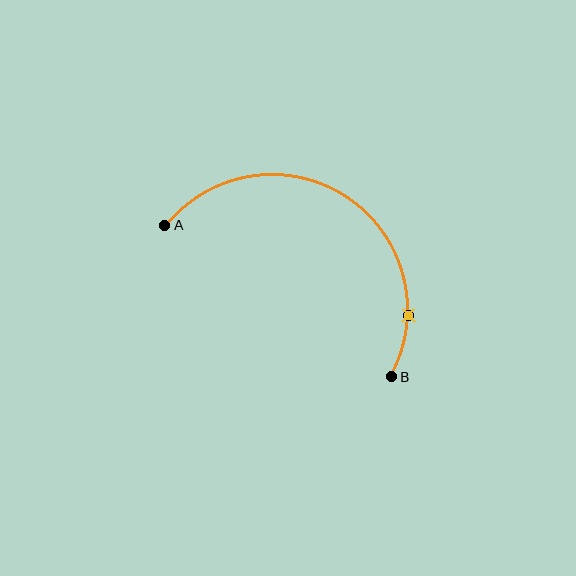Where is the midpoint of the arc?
The arc midpoint is the point on the curve farthest from the straight line joining A and B. It sits above and to the right of that line.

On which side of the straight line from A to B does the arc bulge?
The arc bulges above and to the right of the straight line connecting A and B.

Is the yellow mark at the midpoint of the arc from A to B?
No. The yellow mark lies on the arc but is closer to endpoint B. The arc midpoint would be at the point on the curve equidistant along the arc from both A and B.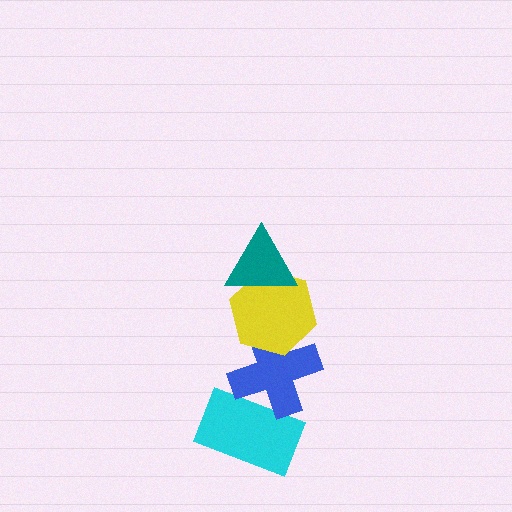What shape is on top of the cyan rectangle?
The blue cross is on top of the cyan rectangle.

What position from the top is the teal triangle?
The teal triangle is 1st from the top.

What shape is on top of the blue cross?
The yellow hexagon is on top of the blue cross.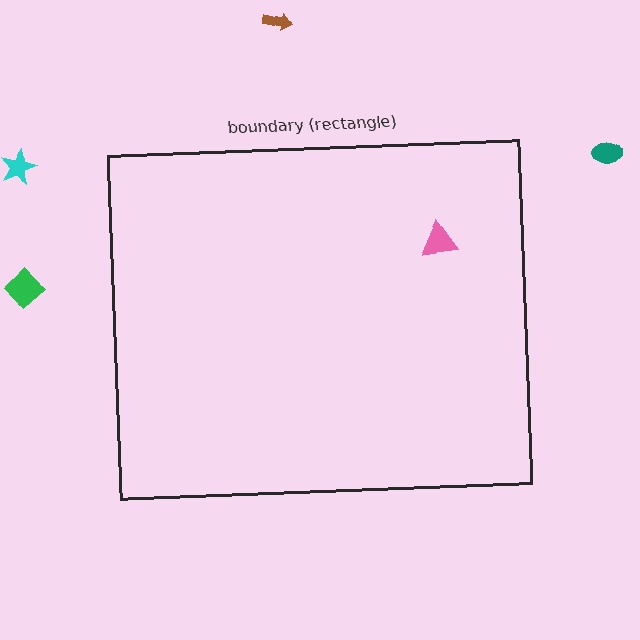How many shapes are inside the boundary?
1 inside, 4 outside.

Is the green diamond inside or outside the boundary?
Outside.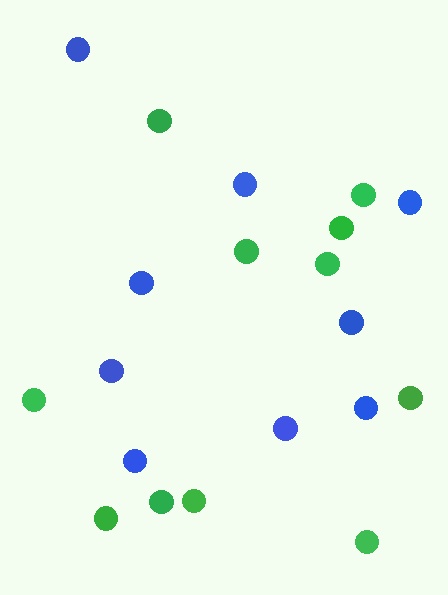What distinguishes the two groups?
There are 2 groups: one group of green circles (11) and one group of blue circles (9).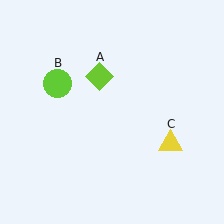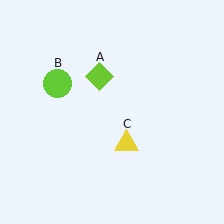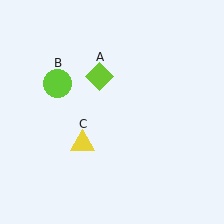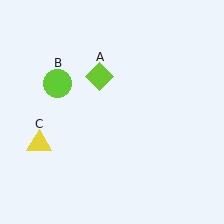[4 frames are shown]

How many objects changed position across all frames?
1 object changed position: yellow triangle (object C).